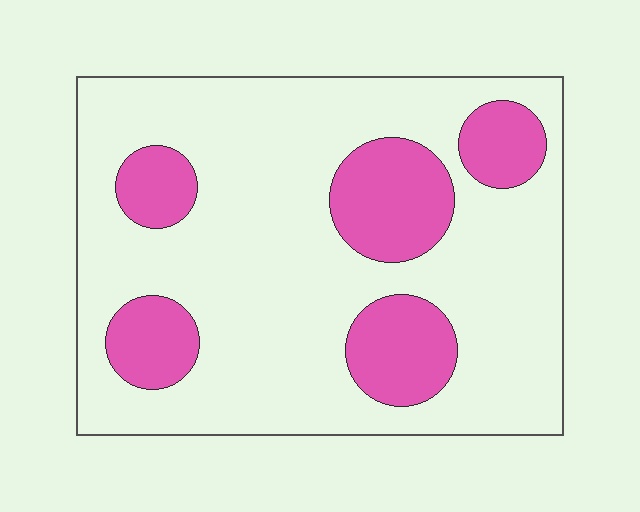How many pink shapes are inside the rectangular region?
5.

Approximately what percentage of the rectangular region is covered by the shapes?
Approximately 25%.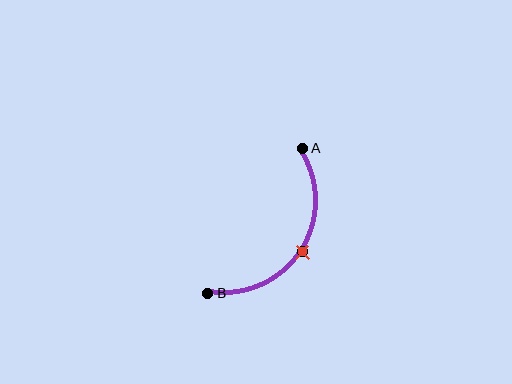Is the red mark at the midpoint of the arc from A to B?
Yes. The red mark lies on the arc at equal arc-length from both A and B — it is the arc midpoint.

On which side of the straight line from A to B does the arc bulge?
The arc bulges to the right of the straight line connecting A and B.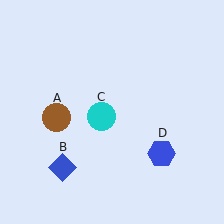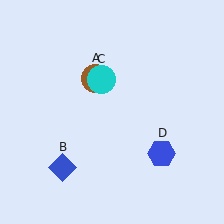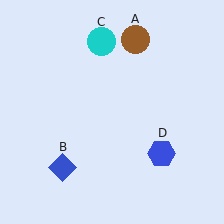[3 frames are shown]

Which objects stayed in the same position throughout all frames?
Blue diamond (object B) and blue hexagon (object D) remained stationary.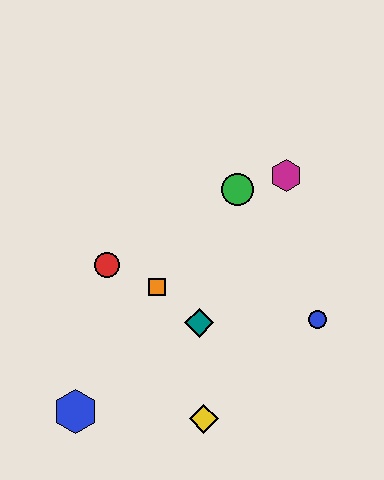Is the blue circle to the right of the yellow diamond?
Yes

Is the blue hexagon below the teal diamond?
Yes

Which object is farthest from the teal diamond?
The magenta hexagon is farthest from the teal diamond.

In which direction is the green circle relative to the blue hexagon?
The green circle is above the blue hexagon.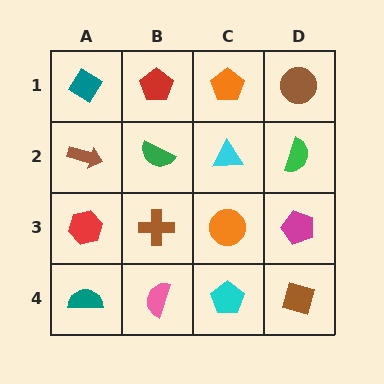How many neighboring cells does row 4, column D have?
2.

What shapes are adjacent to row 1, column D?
A green semicircle (row 2, column D), an orange pentagon (row 1, column C).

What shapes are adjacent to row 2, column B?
A red pentagon (row 1, column B), a brown cross (row 3, column B), a brown arrow (row 2, column A), a cyan triangle (row 2, column C).